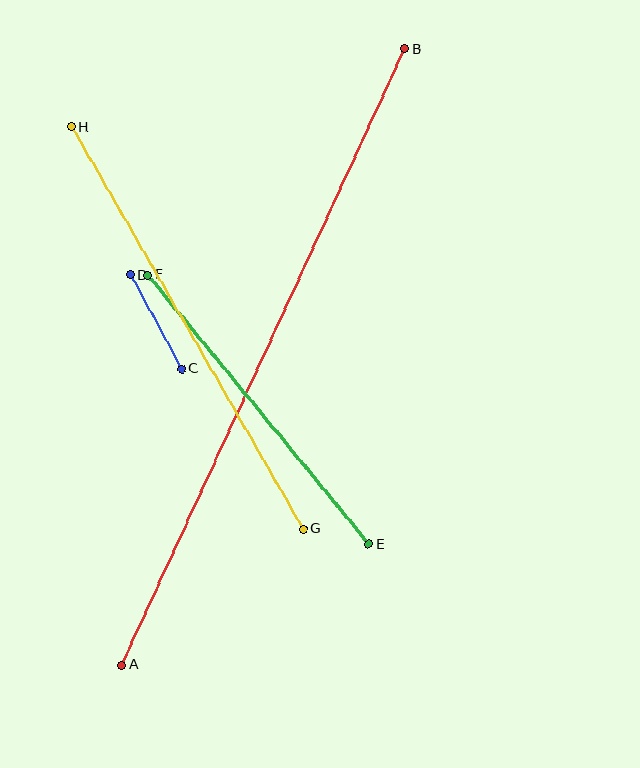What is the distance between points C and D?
The distance is approximately 107 pixels.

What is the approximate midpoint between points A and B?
The midpoint is at approximately (263, 357) pixels.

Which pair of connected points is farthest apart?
Points A and B are farthest apart.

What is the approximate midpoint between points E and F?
The midpoint is at approximately (258, 409) pixels.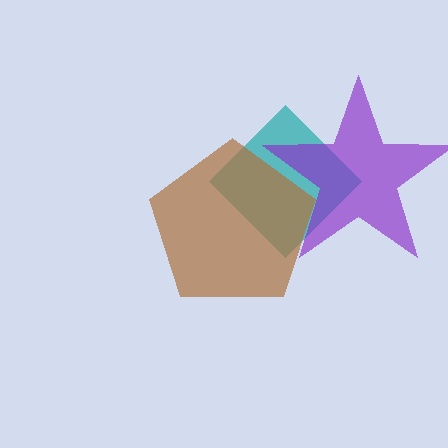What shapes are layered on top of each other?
The layered shapes are: a teal diamond, a brown pentagon, a purple star.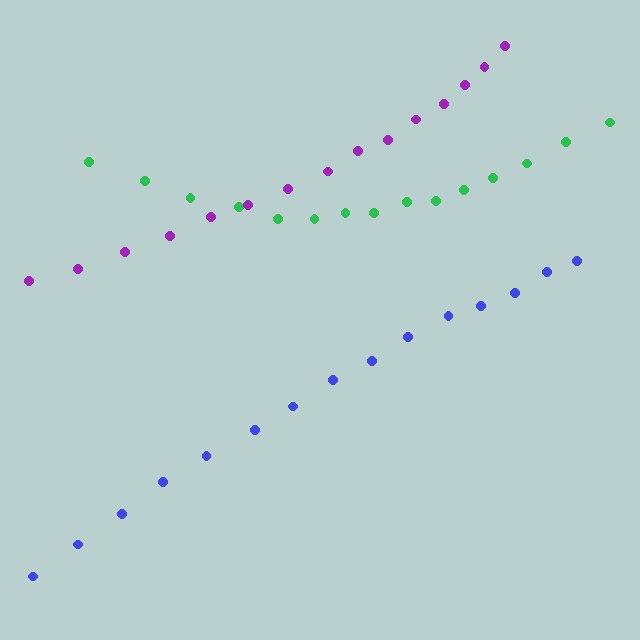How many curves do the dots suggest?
There are 3 distinct paths.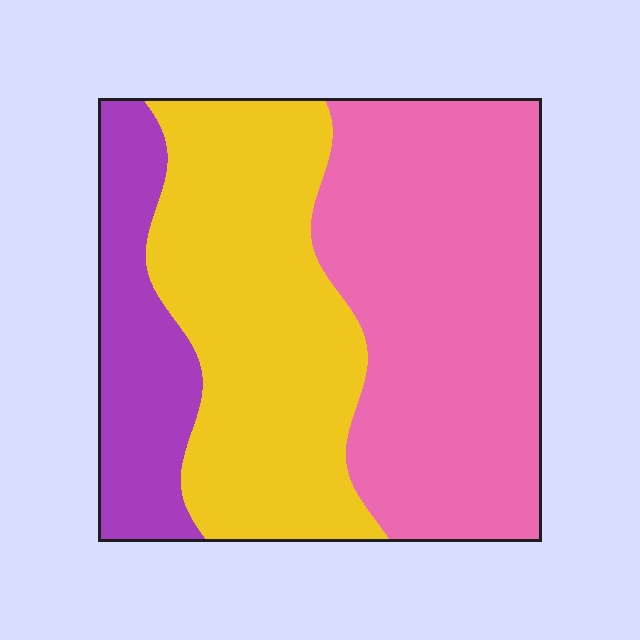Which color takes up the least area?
Purple, at roughly 15%.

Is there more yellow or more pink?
Pink.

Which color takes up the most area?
Pink, at roughly 45%.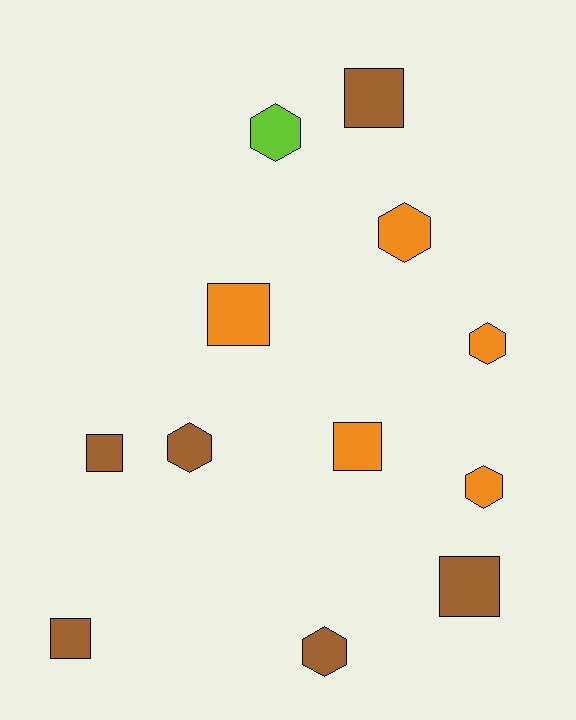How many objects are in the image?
There are 12 objects.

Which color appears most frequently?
Brown, with 6 objects.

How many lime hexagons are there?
There is 1 lime hexagon.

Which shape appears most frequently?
Square, with 6 objects.